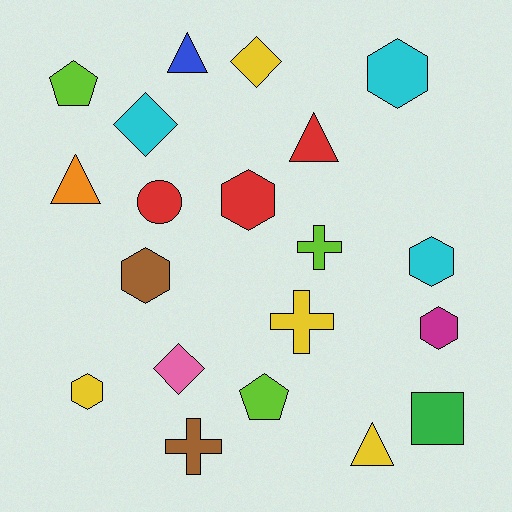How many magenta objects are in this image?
There is 1 magenta object.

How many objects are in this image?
There are 20 objects.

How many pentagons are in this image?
There are 2 pentagons.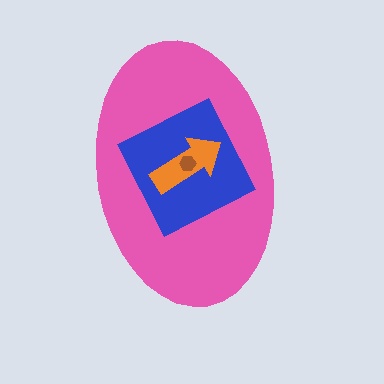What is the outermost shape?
The pink ellipse.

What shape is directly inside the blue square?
The orange arrow.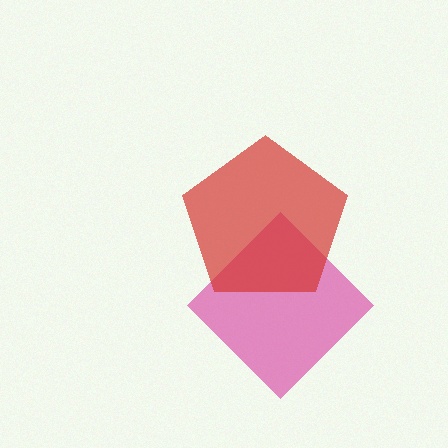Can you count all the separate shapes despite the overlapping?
Yes, there are 2 separate shapes.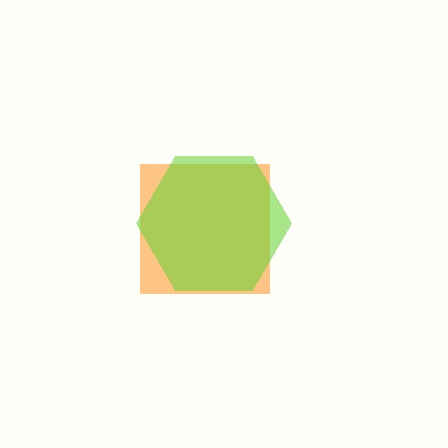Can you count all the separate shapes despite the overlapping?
Yes, there are 2 separate shapes.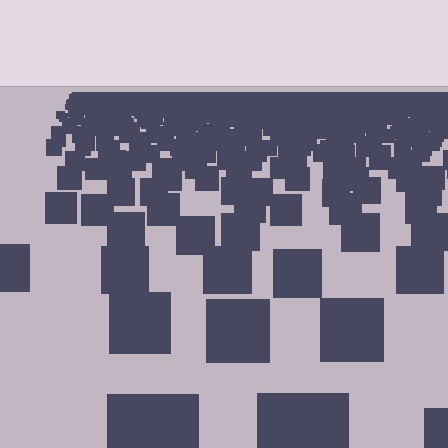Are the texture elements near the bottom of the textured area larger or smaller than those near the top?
Larger. Near the bottom, elements are closer to the viewer and appear at a bigger on-screen size.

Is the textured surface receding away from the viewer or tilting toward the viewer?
The surface is receding away from the viewer. Texture elements get smaller and denser toward the top.